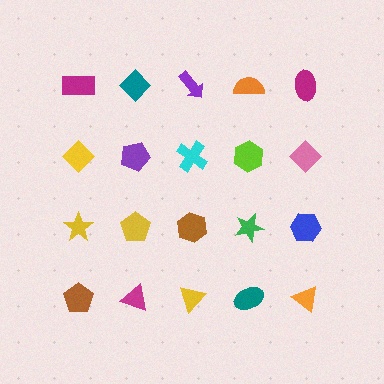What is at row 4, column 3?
A yellow triangle.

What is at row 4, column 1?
A brown pentagon.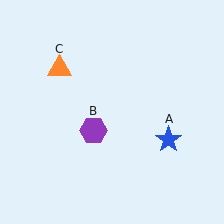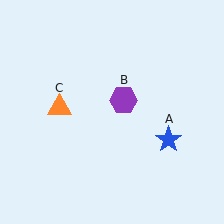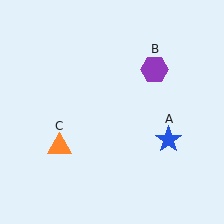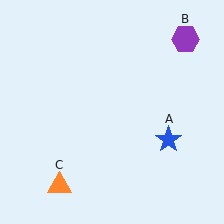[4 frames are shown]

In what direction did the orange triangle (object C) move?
The orange triangle (object C) moved down.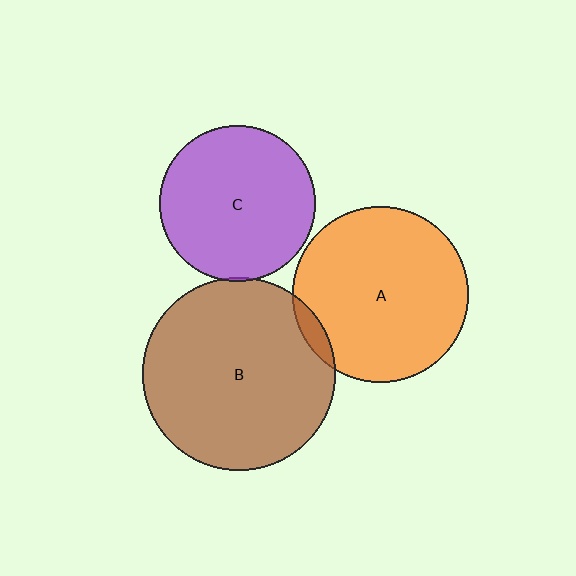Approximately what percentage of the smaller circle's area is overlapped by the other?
Approximately 5%.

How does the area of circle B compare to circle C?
Approximately 1.5 times.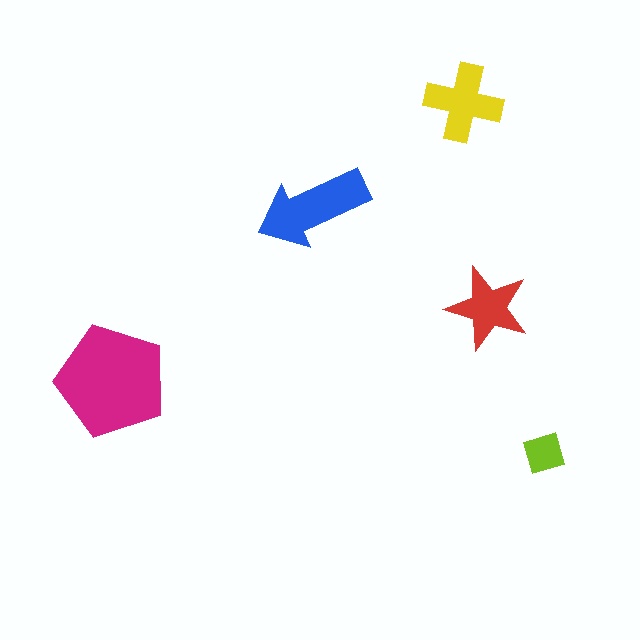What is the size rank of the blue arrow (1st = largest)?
2nd.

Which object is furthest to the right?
The lime square is rightmost.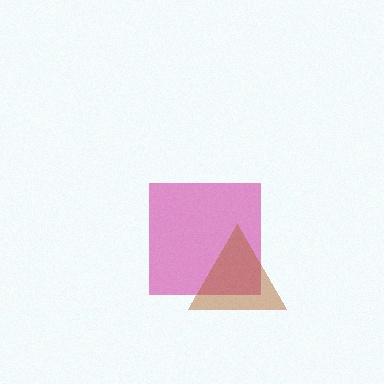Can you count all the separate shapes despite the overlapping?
Yes, there are 2 separate shapes.